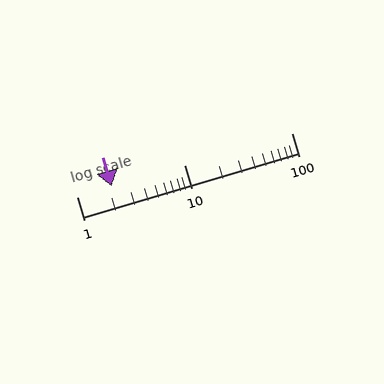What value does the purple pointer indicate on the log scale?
The pointer indicates approximately 2.1.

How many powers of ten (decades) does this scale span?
The scale spans 2 decades, from 1 to 100.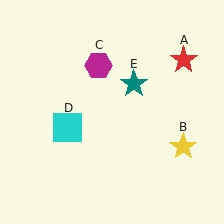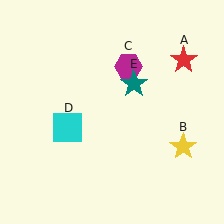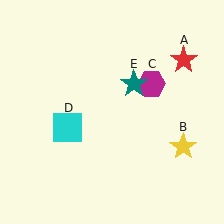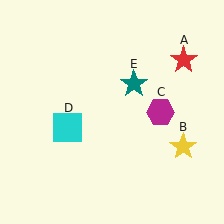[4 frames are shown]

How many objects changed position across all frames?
1 object changed position: magenta hexagon (object C).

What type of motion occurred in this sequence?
The magenta hexagon (object C) rotated clockwise around the center of the scene.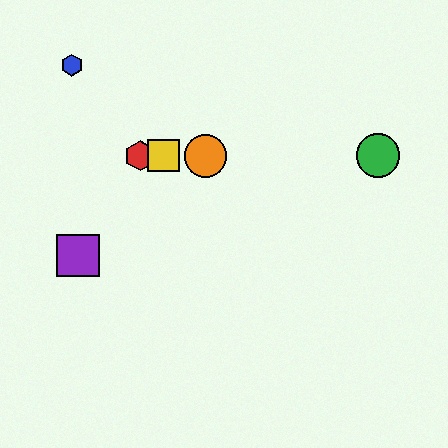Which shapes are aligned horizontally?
The red hexagon, the green circle, the yellow square, the orange circle are aligned horizontally.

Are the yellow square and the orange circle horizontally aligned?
Yes, both are at y≈156.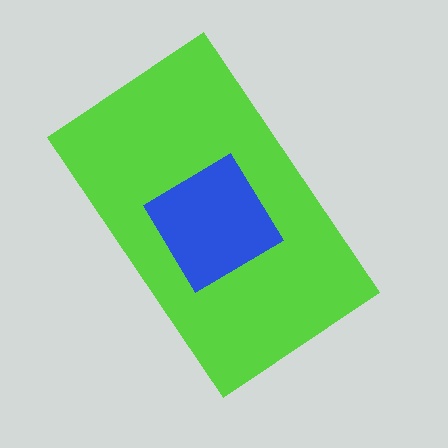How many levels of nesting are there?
2.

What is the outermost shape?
The lime rectangle.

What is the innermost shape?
The blue diamond.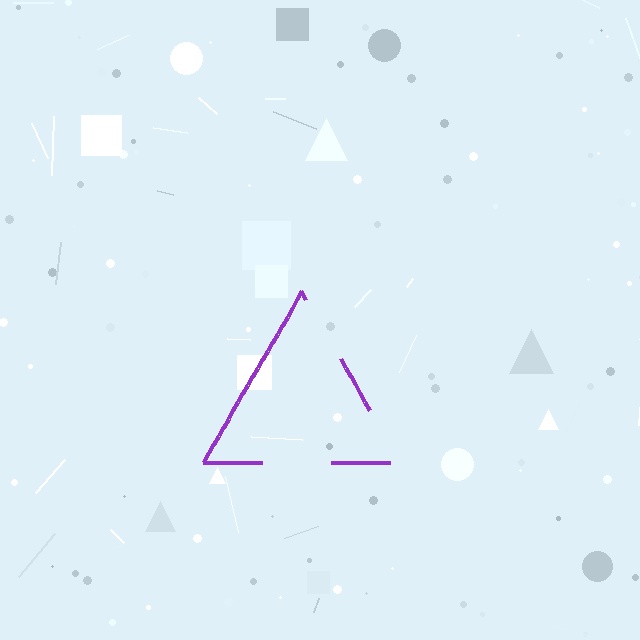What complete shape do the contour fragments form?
The contour fragments form a triangle.